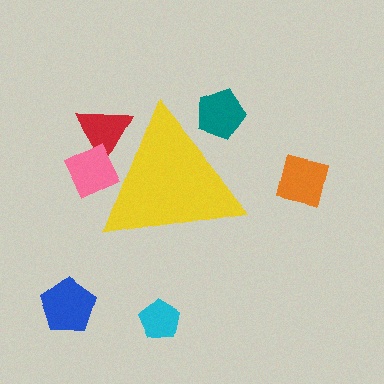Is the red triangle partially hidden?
Yes, the red triangle is partially hidden behind the yellow triangle.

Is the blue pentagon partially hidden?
No, the blue pentagon is fully visible.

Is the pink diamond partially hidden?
Yes, the pink diamond is partially hidden behind the yellow triangle.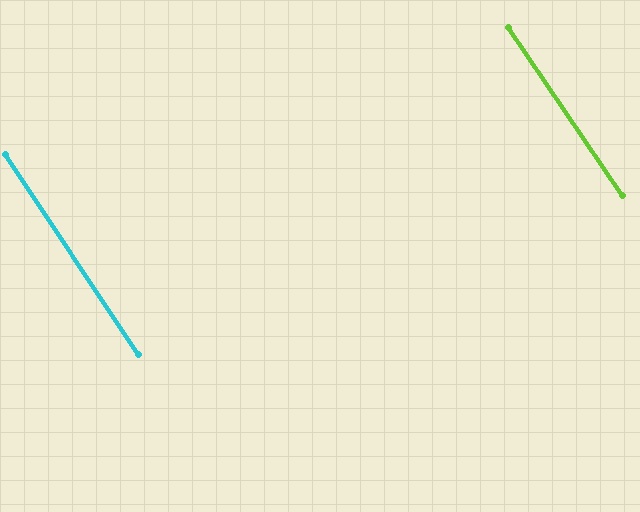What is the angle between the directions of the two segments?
Approximately 1 degree.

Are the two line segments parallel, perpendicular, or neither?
Parallel — their directions differ by only 0.6°.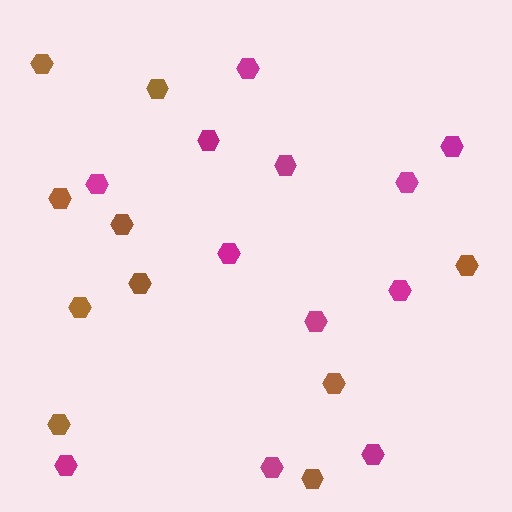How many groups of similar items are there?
There are 2 groups: one group of magenta hexagons (12) and one group of brown hexagons (10).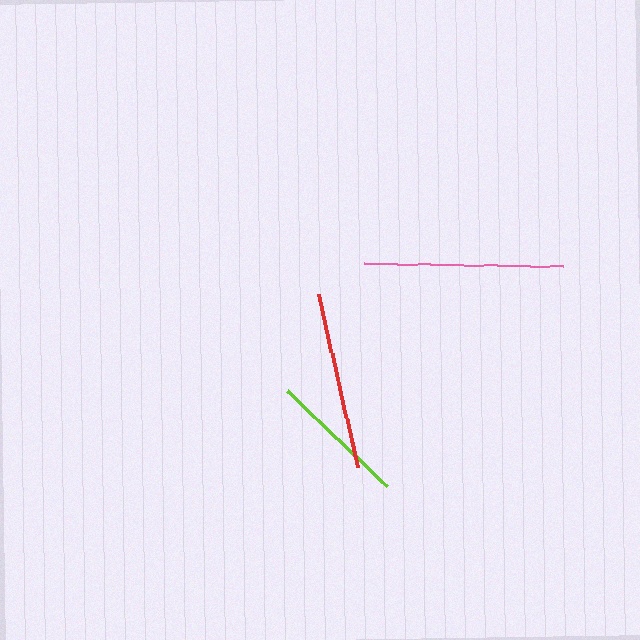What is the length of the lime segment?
The lime segment is approximately 138 pixels long.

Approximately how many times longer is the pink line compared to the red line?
The pink line is approximately 1.1 times the length of the red line.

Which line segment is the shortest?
The lime line is the shortest at approximately 138 pixels.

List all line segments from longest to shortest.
From longest to shortest: pink, red, lime.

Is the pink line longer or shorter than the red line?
The pink line is longer than the red line.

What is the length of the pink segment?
The pink segment is approximately 198 pixels long.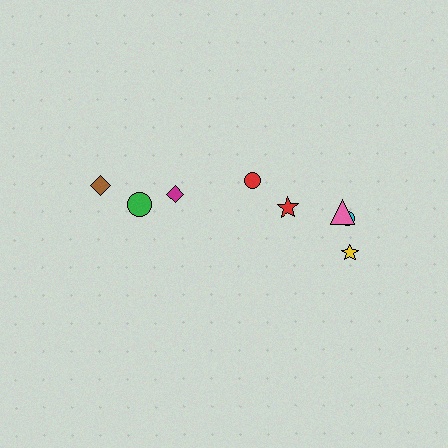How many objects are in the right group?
There are 5 objects.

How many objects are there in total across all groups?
There are 8 objects.